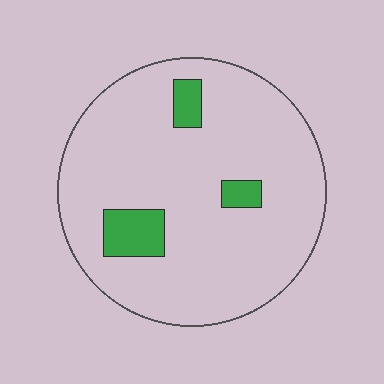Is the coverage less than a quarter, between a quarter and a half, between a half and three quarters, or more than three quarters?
Less than a quarter.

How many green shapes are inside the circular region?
3.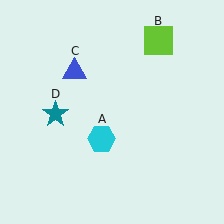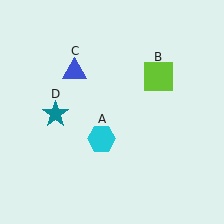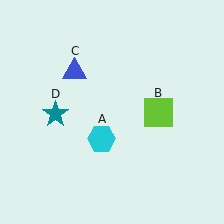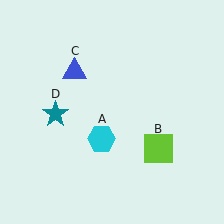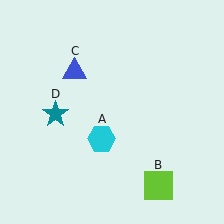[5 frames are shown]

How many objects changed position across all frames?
1 object changed position: lime square (object B).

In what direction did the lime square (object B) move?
The lime square (object B) moved down.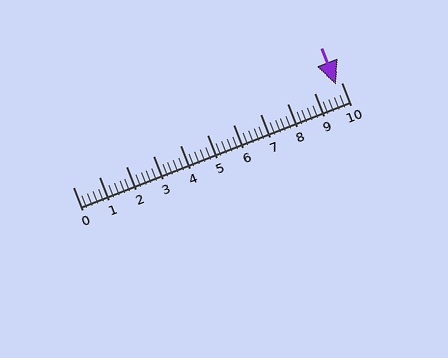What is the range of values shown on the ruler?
The ruler shows values from 0 to 10.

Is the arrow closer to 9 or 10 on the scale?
The arrow is closer to 10.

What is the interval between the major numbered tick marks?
The major tick marks are spaced 1 units apart.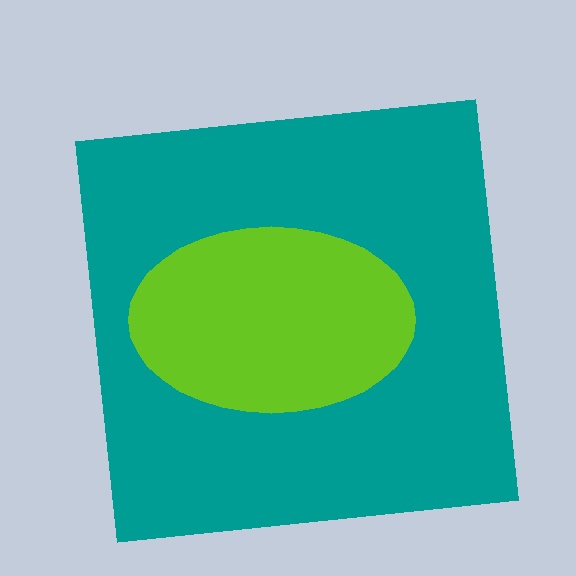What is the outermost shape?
The teal square.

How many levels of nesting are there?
2.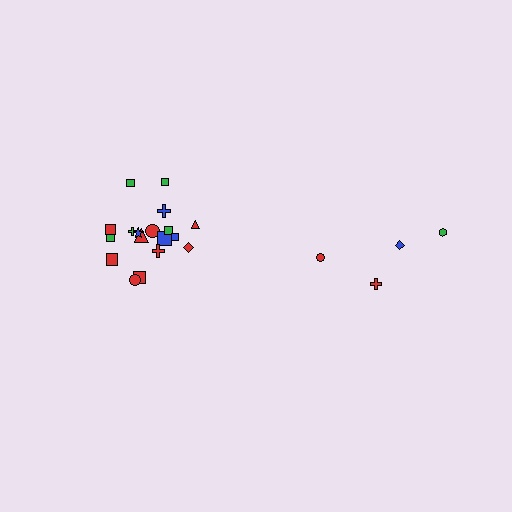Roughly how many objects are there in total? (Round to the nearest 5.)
Roughly 20 objects in total.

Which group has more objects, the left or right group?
The left group.